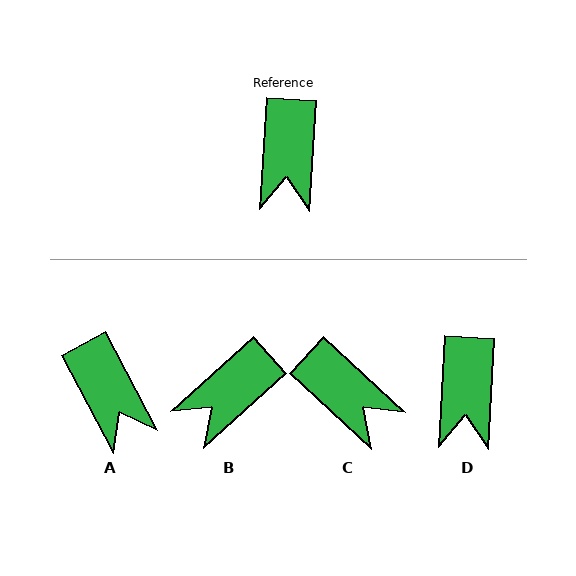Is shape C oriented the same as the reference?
No, it is off by about 50 degrees.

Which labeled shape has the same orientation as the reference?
D.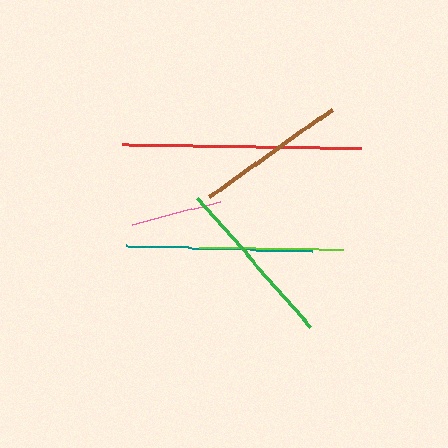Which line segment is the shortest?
The pink line is the shortest at approximately 91 pixels.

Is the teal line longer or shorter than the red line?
The red line is longer than the teal line.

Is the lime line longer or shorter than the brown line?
The brown line is longer than the lime line.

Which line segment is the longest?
The red line is the longest at approximately 239 pixels.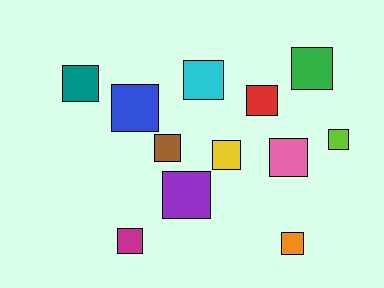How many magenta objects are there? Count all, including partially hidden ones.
There is 1 magenta object.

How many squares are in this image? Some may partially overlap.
There are 12 squares.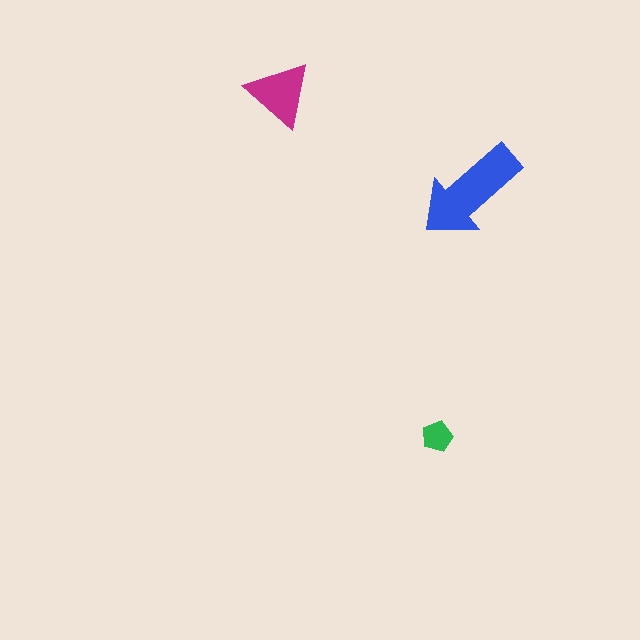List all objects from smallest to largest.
The green pentagon, the magenta triangle, the blue arrow.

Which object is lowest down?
The green pentagon is bottommost.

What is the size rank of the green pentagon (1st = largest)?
3rd.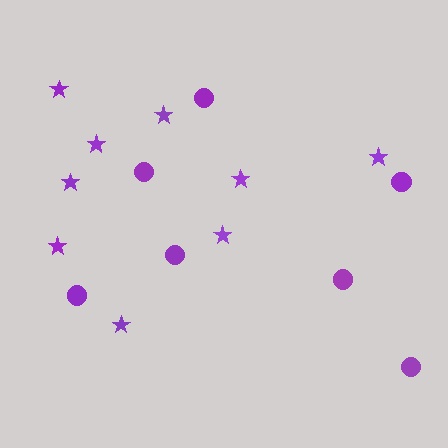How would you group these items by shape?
There are 2 groups: one group of stars (9) and one group of circles (7).